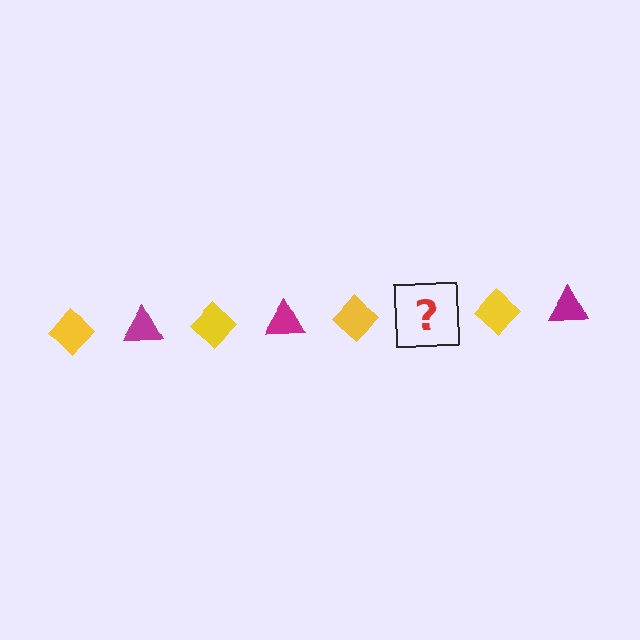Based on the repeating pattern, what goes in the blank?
The blank should be a magenta triangle.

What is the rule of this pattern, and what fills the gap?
The rule is that the pattern alternates between yellow diamond and magenta triangle. The gap should be filled with a magenta triangle.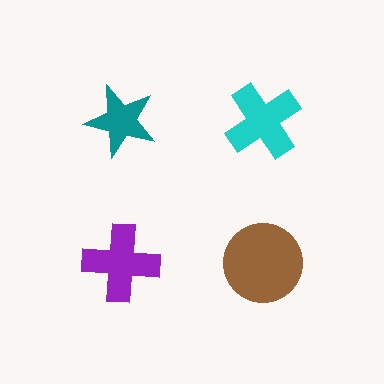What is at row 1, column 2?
A cyan cross.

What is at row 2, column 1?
A purple cross.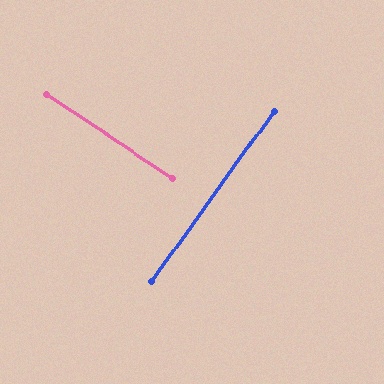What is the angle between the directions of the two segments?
Approximately 88 degrees.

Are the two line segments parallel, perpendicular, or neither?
Perpendicular — they meet at approximately 88°.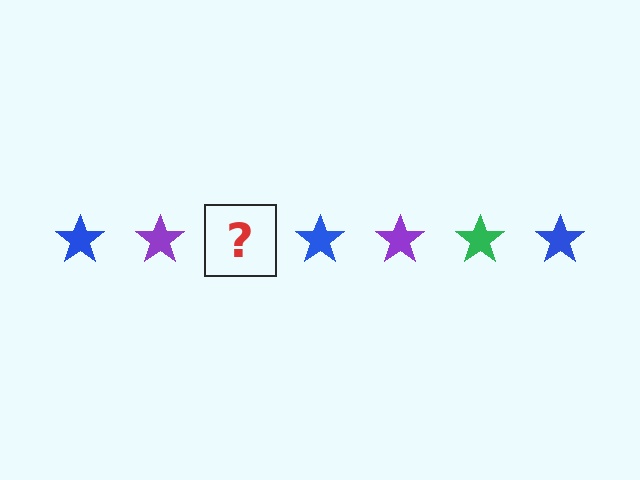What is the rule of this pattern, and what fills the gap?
The rule is that the pattern cycles through blue, purple, green stars. The gap should be filled with a green star.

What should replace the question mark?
The question mark should be replaced with a green star.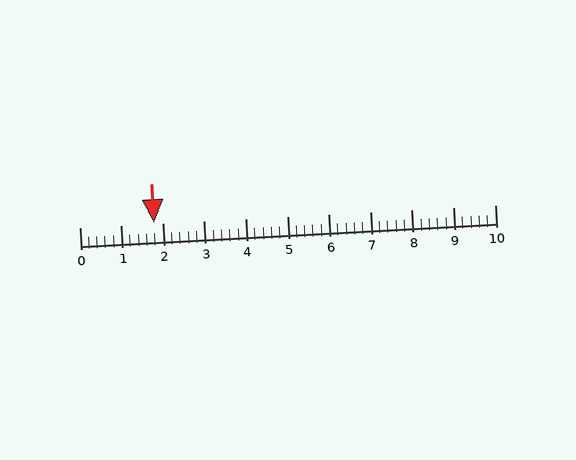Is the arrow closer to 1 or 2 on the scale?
The arrow is closer to 2.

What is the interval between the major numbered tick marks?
The major tick marks are spaced 1 units apart.